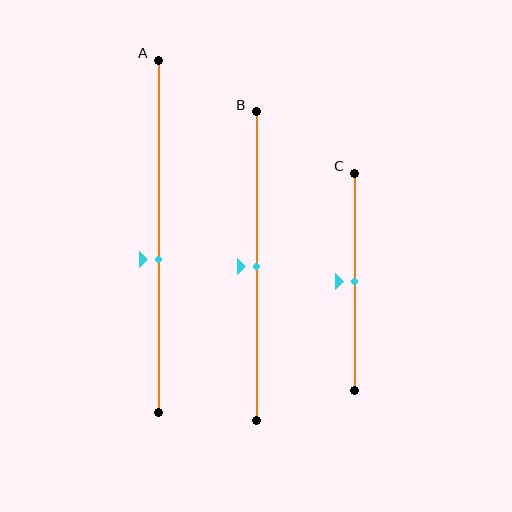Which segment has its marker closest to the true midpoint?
Segment B has its marker closest to the true midpoint.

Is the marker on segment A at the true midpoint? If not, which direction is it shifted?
No, the marker on segment A is shifted downward by about 7% of the segment length.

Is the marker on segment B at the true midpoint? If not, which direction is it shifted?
Yes, the marker on segment B is at the true midpoint.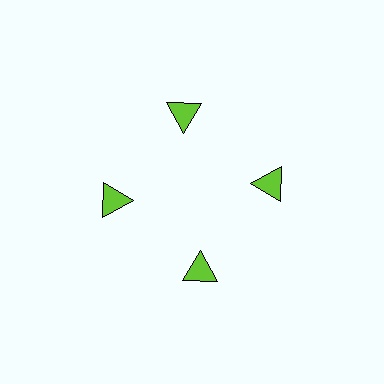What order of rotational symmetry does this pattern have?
This pattern has 4-fold rotational symmetry.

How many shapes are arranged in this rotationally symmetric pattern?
There are 4 shapes, arranged in 4 groups of 1.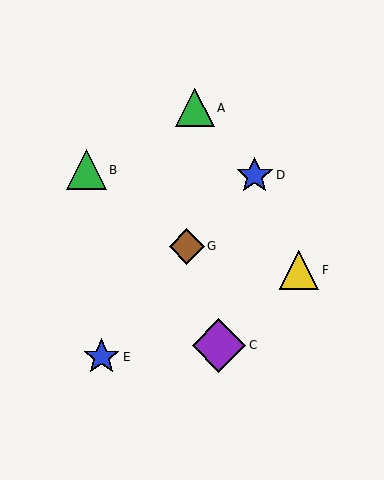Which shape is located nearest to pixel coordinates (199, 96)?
The green triangle (labeled A) at (195, 108) is nearest to that location.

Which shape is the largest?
The purple diamond (labeled C) is the largest.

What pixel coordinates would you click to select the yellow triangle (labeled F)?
Click at (299, 270) to select the yellow triangle F.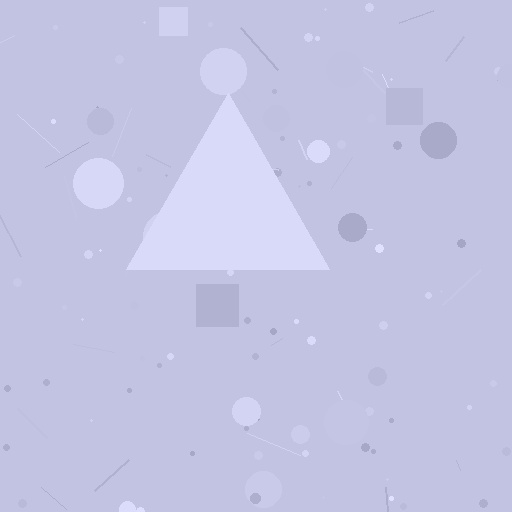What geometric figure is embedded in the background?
A triangle is embedded in the background.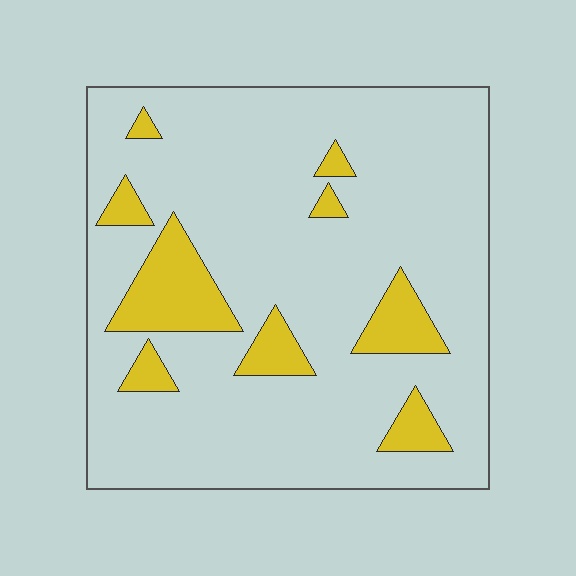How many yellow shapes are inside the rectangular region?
9.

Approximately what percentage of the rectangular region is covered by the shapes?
Approximately 15%.